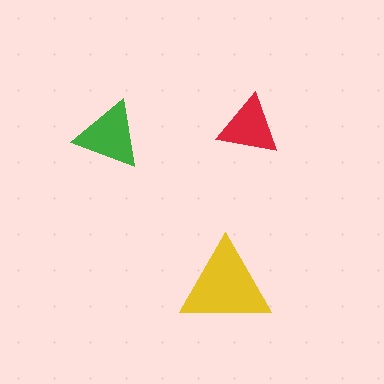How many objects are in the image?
There are 3 objects in the image.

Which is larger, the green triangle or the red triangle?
The green one.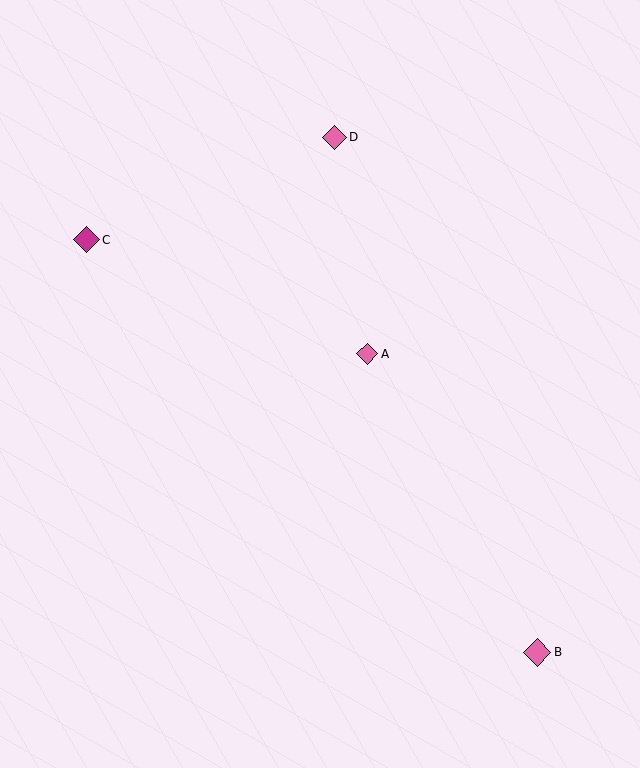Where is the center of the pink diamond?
The center of the pink diamond is at (537, 652).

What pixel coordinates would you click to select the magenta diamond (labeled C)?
Click at (87, 240) to select the magenta diamond C.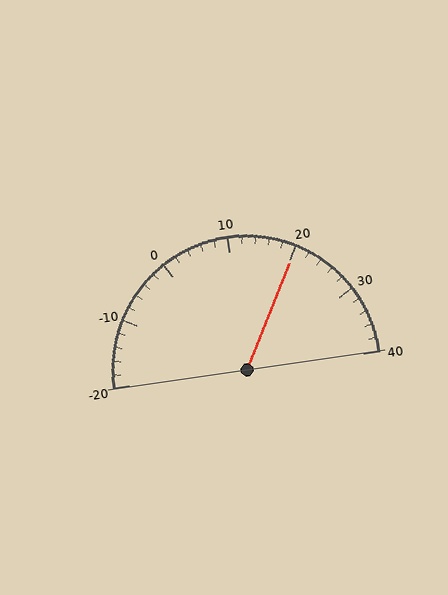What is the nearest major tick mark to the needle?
The nearest major tick mark is 20.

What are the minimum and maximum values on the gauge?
The gauge ranges from -20 to 40.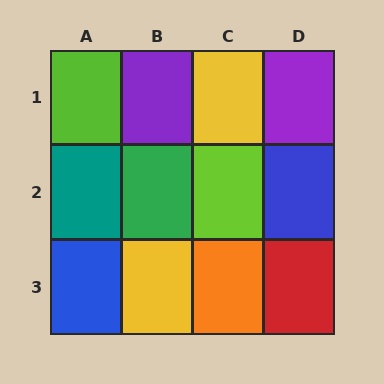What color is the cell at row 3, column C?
Orange.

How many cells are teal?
1 cell is teal.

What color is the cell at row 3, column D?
Red.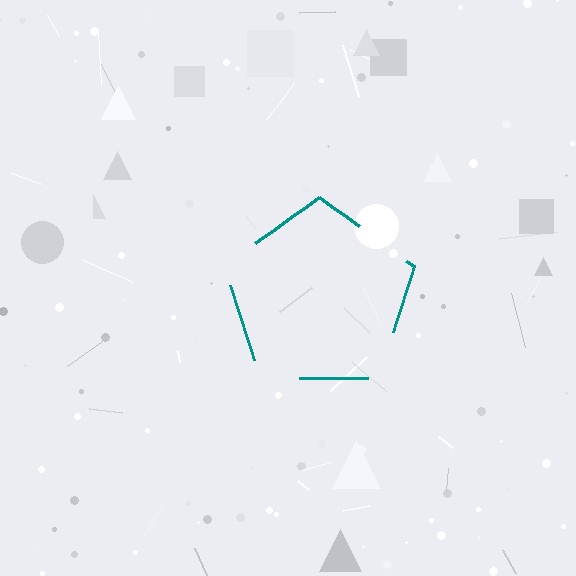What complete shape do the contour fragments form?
The contour fragments form a pentagon.